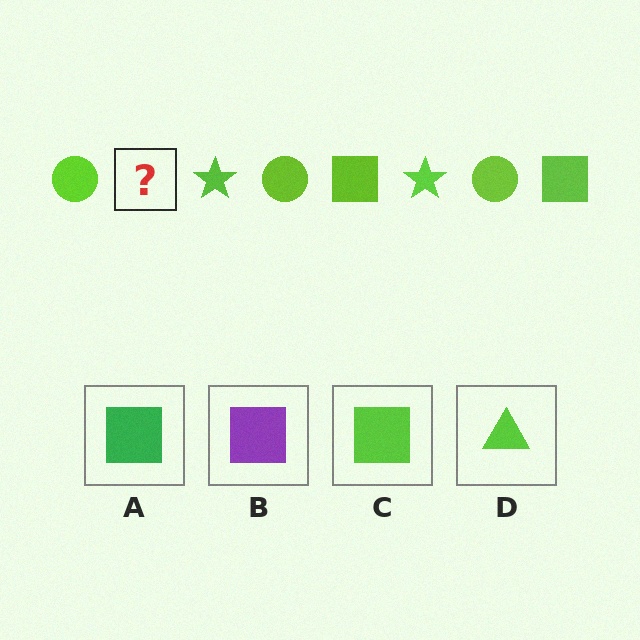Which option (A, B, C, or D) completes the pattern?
C.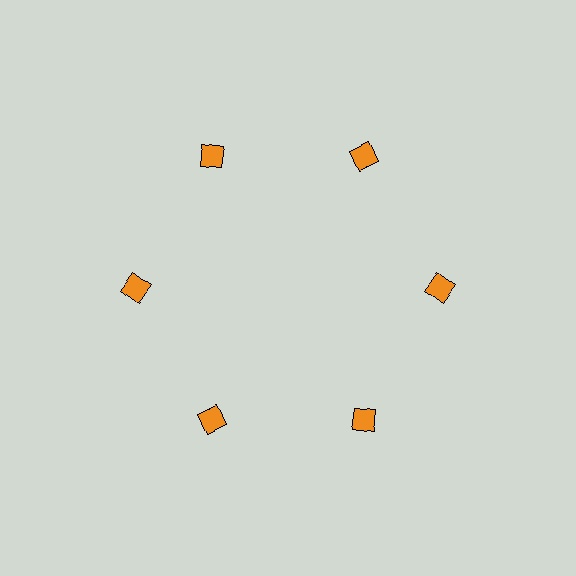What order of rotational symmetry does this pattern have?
This pattern has 6-fold rotational symmetry.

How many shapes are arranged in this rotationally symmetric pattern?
There are 6 shapes, arranged in 6 groups of 1.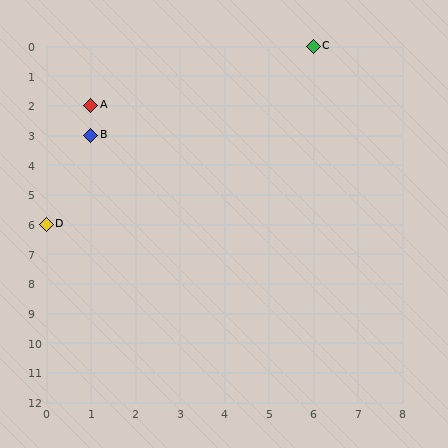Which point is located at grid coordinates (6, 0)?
Point C is at (6, 0).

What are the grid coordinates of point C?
Point C is at grid coordinates (6, 0).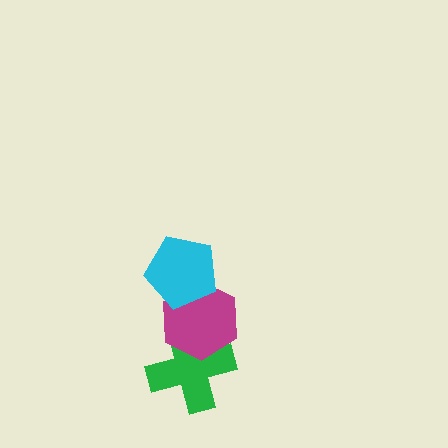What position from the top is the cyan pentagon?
The cyan pentagon is 1st from the top.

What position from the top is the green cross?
The green cross is 3rd from the top.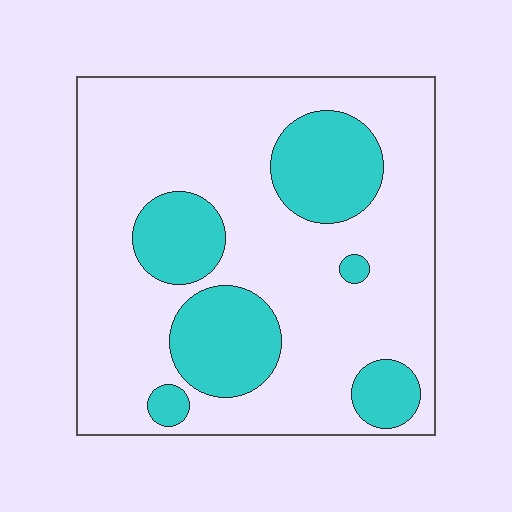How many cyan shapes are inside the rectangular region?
6.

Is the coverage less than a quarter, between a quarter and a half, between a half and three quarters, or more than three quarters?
Between a quarter and a half.